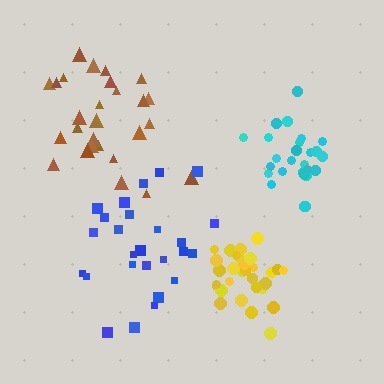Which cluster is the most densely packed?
Yellow.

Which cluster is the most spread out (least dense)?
Blue.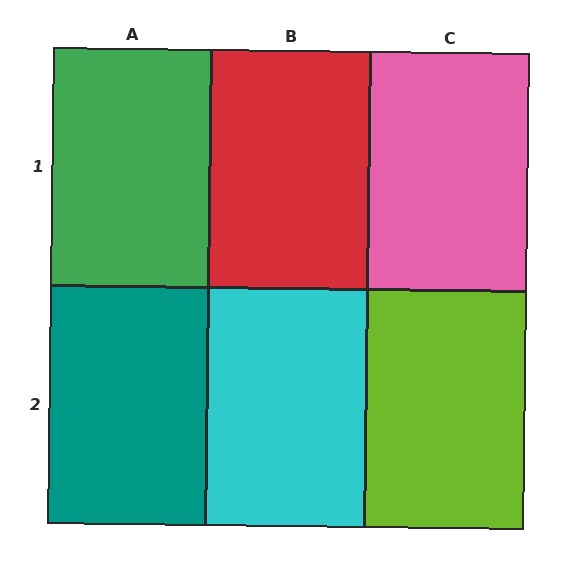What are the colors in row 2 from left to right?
Teal, cyan, lime.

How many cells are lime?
1 cell is lime.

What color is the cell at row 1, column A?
Green.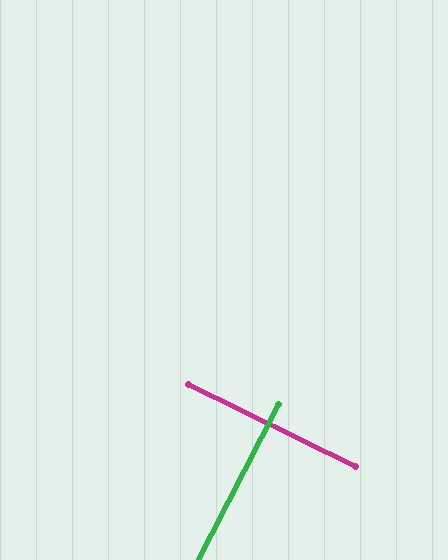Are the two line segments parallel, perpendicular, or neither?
Perpendicular — they meet at approximately 89°.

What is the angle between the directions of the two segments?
Approximately 89 degrees.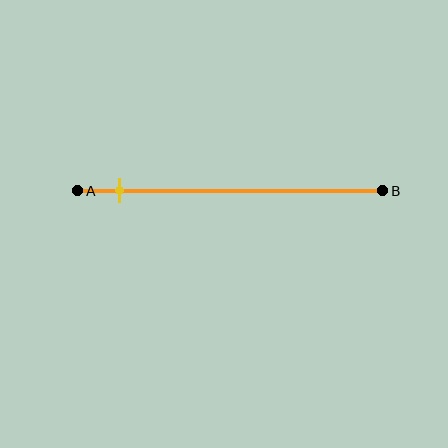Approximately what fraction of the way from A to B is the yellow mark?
The yellow mark is approximately 15% of the way from A to B.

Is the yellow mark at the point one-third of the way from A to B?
No, the mark is at about 15% from A, not at the 33% one-third point.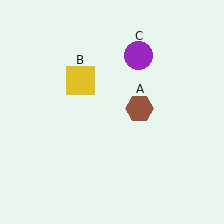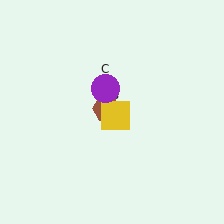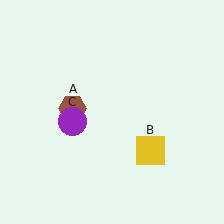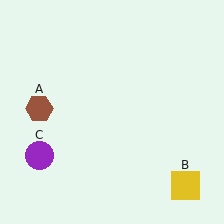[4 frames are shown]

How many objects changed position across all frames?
3 objects changed position: brown hexagon (object A), yellow square (object B), purple circle (object C).